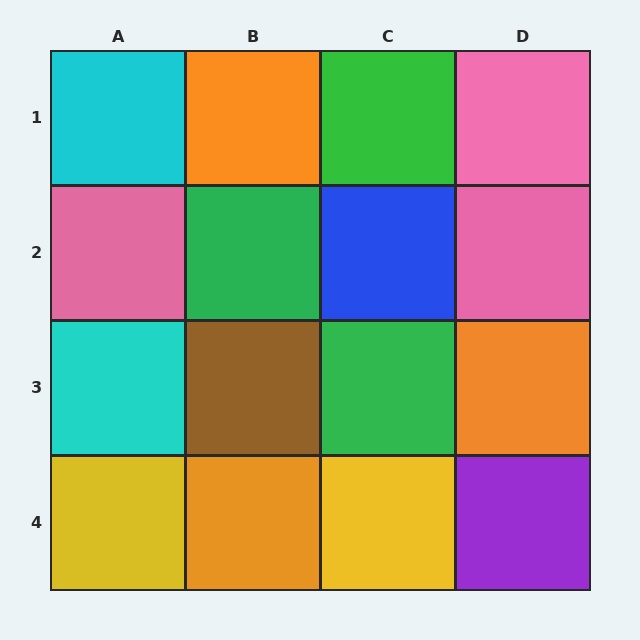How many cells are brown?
1 cell is brown.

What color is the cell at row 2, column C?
Blue.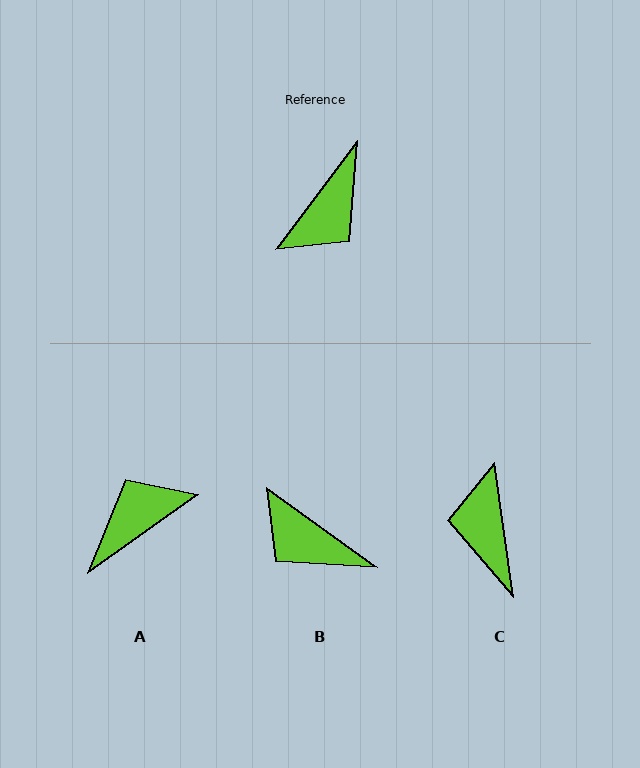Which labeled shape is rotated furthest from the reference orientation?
A, about 163 degrees away.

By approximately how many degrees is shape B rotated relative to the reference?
Approximately 89 degrees clockwise.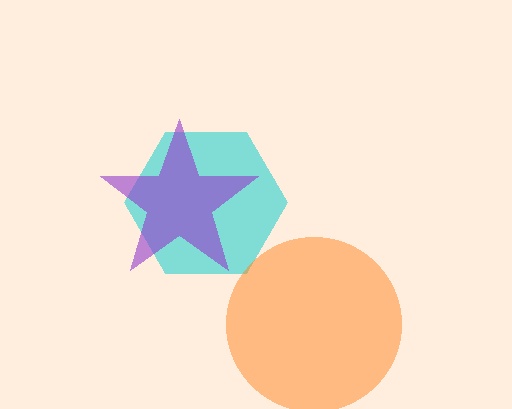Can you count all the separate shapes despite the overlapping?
Yes, there are 3 separate shapes.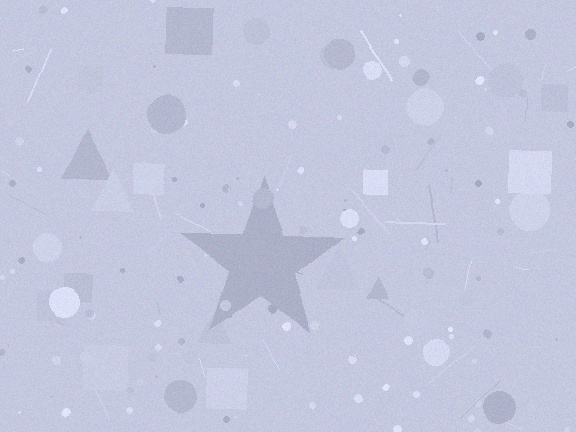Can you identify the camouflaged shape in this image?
The camouflaged shape is a star.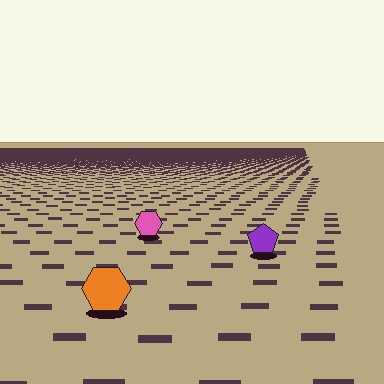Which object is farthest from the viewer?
The pink hexagon is farthest from the viewer. It appears smaller and the ground texture around it is denser.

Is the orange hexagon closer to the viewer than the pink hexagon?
Yes. The orange hexagon is closer — you can tell from the texture gradient: the ground texture is coarser near it.